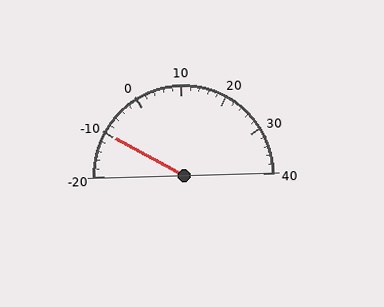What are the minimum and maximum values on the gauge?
The gauge ranges from -20 to 40.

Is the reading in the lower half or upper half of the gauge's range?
The reading is in the lower half of the range (-20 to 40).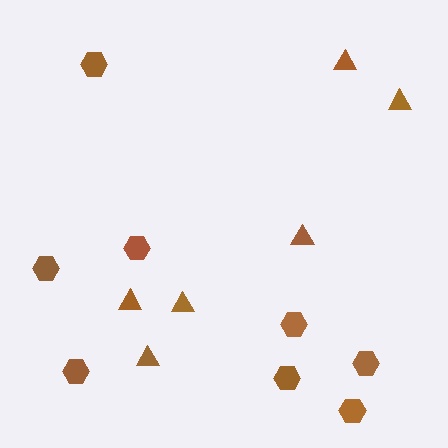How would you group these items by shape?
There are 2 groups: one group of triangles (6) and one group of hexagons (8).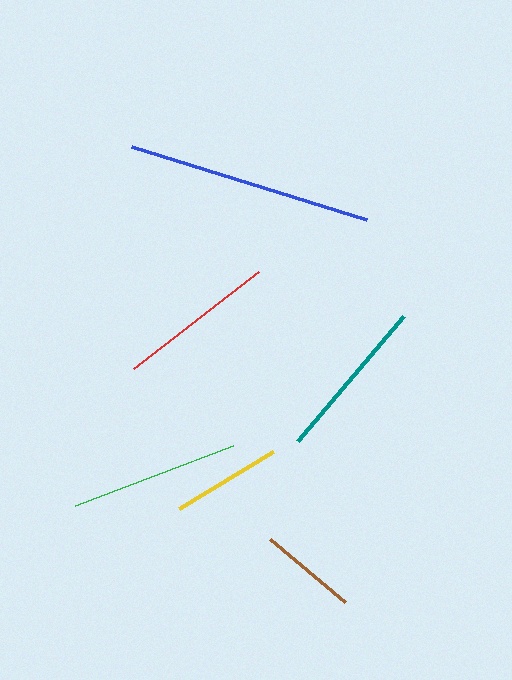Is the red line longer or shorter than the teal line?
The teal line is longer than the red line.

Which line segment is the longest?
The blue line is the longest at approximately 246 pixels.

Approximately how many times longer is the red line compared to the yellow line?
The red line is approximately 1.4 times the length of the yellow line.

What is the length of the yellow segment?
The yellow segment is approximately 110 pixels long.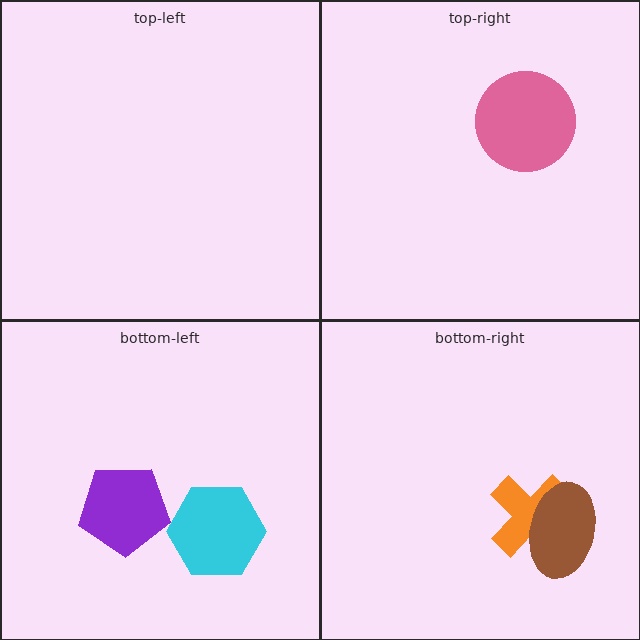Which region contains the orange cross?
The bottom-right region.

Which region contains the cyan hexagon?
The bottom-left region.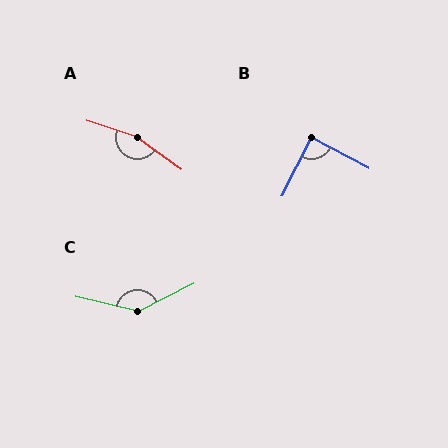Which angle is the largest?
A, at approximately 162 degrees.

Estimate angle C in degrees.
Approximately 139 degrees.